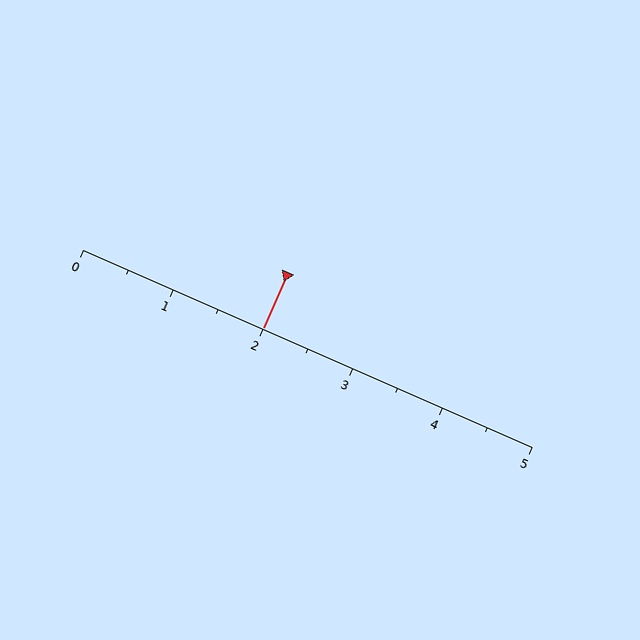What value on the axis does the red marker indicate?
The marker indicates approximately 2.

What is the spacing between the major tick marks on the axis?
The major ticks are spaced 1 apart.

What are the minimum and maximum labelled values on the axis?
The axis runs from 0 to 5.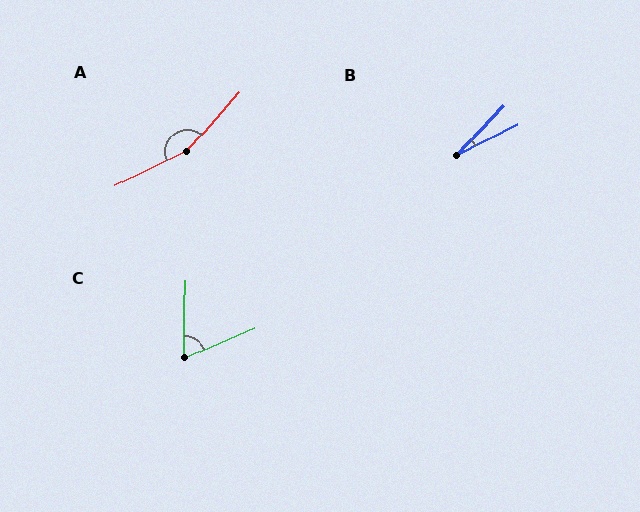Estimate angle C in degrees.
Approximately 66 degrees.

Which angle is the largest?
A, at approximately 157 degrees.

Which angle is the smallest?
B, at approximately 20 degrees.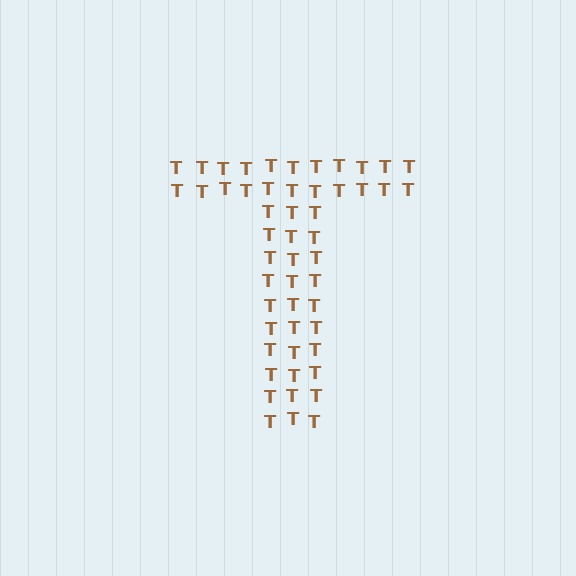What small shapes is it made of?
It is made of small letter T's.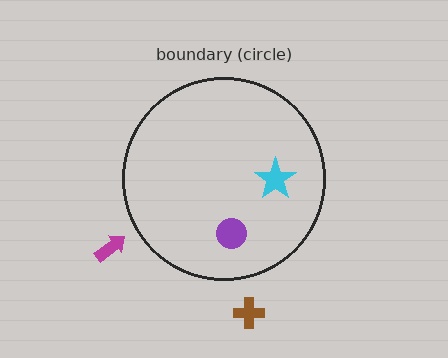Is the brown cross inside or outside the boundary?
Outside.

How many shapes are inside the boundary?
2 inside, 2 outside.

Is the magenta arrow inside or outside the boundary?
Outside.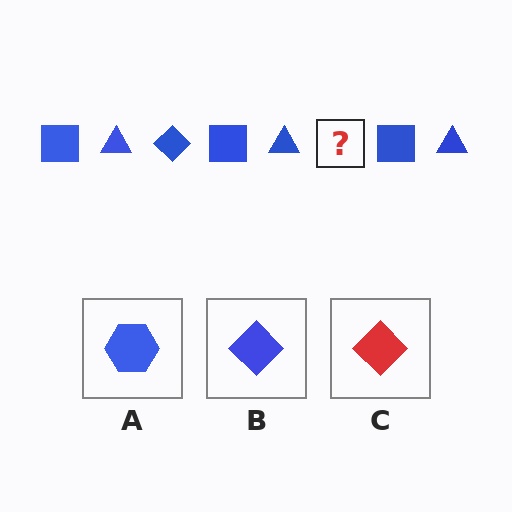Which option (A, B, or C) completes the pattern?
B.